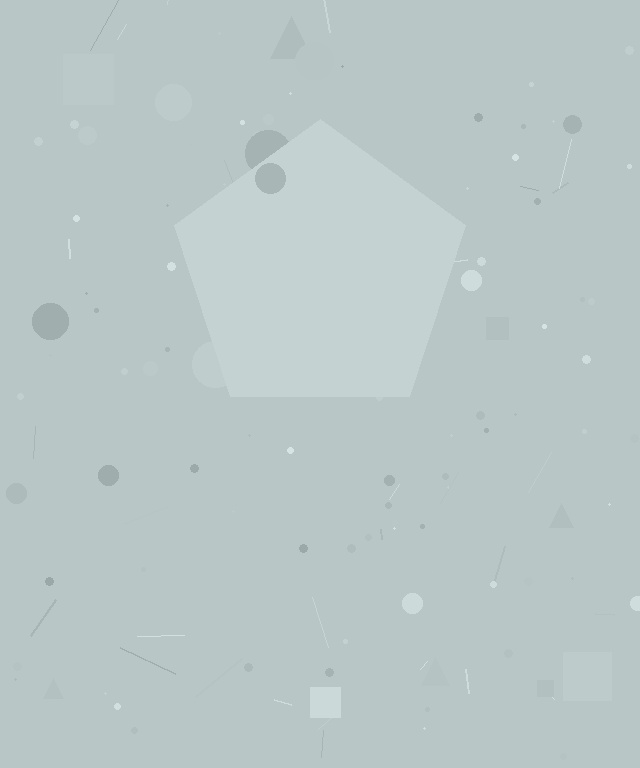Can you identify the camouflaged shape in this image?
The camouflaged shape is a pentagon.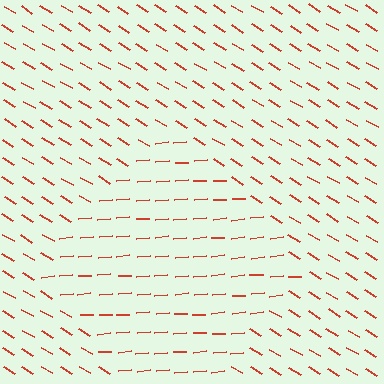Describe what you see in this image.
The image is filled with small red line segments. A diamond region in the image has lines oriented differently from the surrounding lines, creating a visible texture boundary.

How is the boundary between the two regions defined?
The boundary is defined purely by a change in line orientation (approximately 36 degrees difference). All lines are the same color and thickness.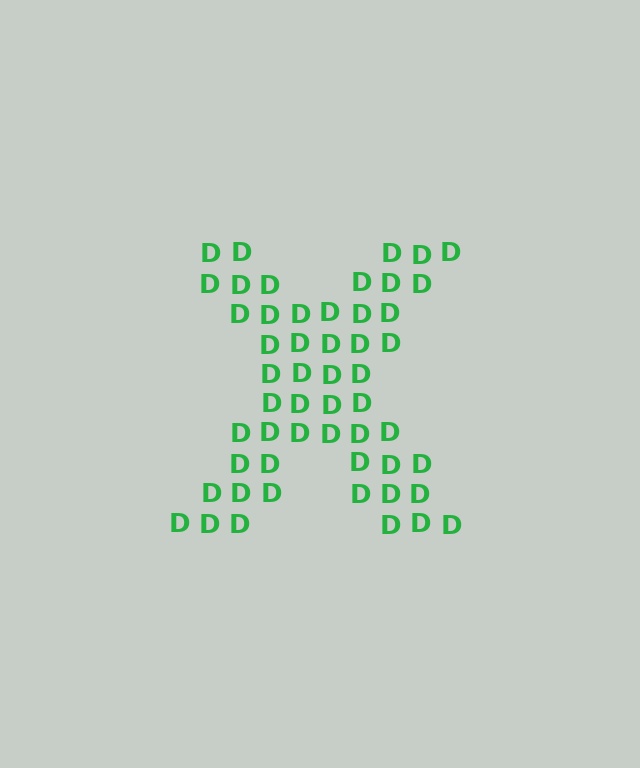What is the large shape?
The large shape is the letter X.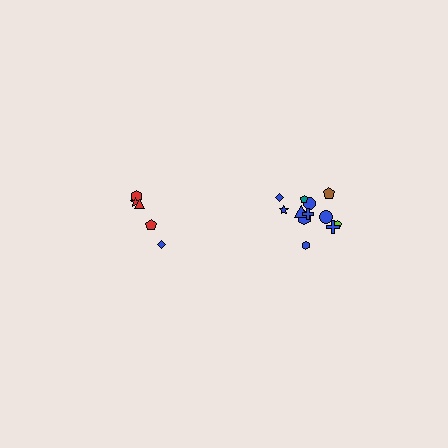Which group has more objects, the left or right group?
The right group.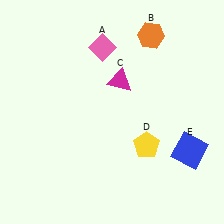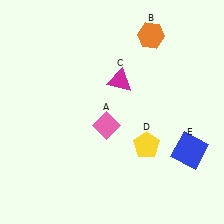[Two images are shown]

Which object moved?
The pink diamond (A) moved down.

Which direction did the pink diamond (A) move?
The pink diamond (A) moved down.